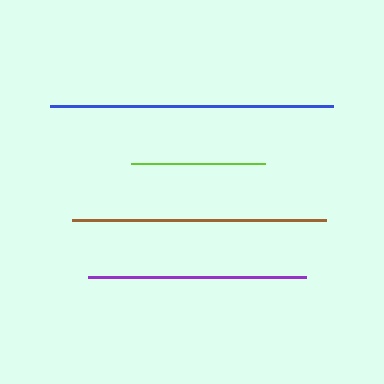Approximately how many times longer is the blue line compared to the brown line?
The blue line is approximately 1.1 times the length of the brown line.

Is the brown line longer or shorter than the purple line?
The brown line is longer than the purple line.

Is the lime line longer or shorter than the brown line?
The brown line is longer than the lime line.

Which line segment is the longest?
The blue line is the longest at approximately 283 pixels.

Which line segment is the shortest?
The lime line is the shortest at approximately 134 pixels.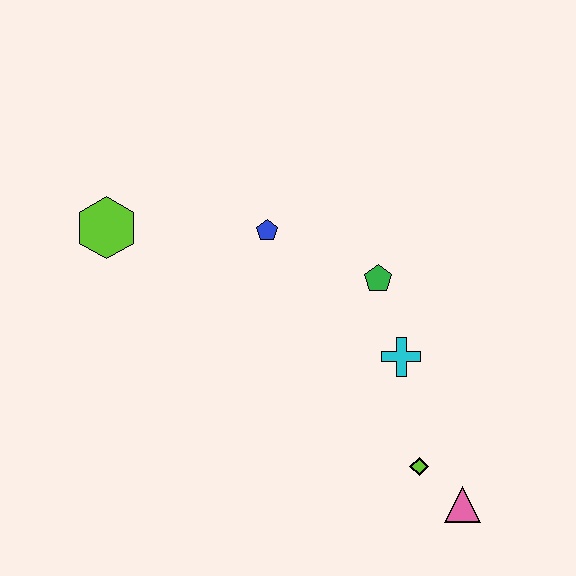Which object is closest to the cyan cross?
The green pentagon is closest to the cyan cross.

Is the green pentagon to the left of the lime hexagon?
No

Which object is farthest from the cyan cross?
The lime hexagon is farthest from the cyan cross.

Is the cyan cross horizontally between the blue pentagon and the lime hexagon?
No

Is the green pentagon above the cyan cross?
Yes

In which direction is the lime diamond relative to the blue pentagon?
The lime diamond is below the blue pentagon.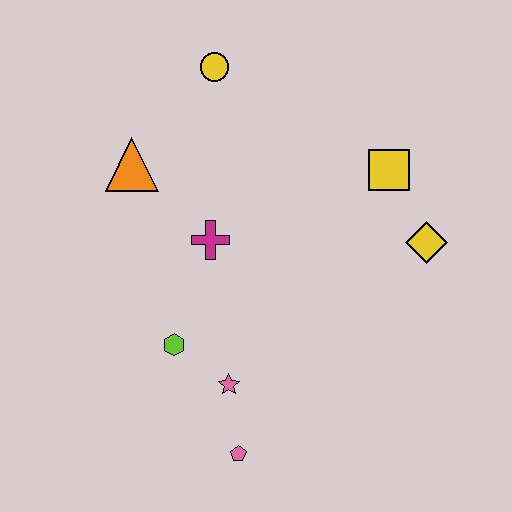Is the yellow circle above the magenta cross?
Yes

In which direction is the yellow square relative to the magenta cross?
The yellow square is to the right of the magenta cross.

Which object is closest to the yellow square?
The yellow diamond is closest to the yellow square.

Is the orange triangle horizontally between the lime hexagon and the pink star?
No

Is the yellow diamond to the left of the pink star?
No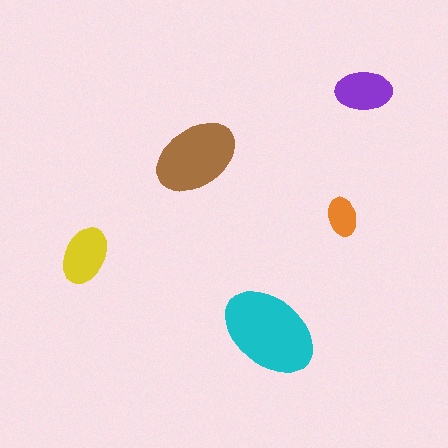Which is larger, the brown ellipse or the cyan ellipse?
The cyan one.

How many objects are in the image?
There are 5 objects in the image.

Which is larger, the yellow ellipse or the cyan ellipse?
The cyan one.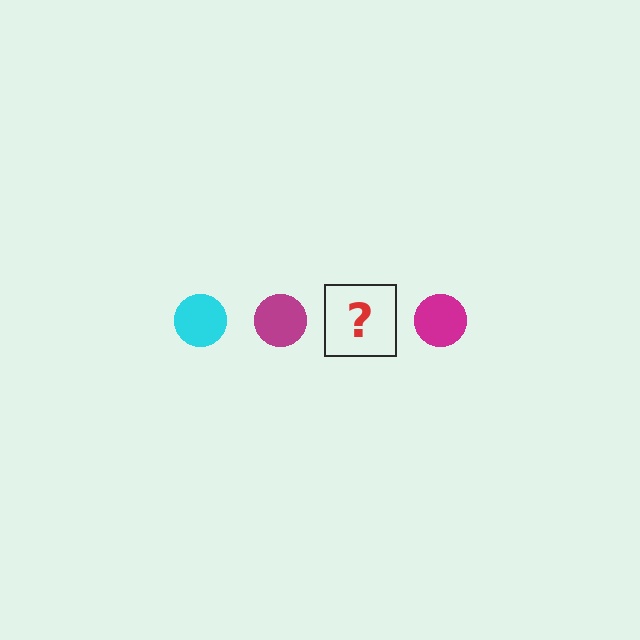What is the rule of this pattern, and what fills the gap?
The rule is that the pattern cycles through cyan, magenta circles. The gap should be filled with a cyan circle.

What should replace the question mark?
The question mark should be replaced with a cyan circle.